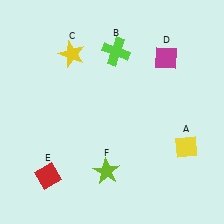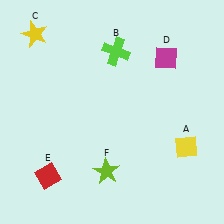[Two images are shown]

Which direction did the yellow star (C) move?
The yellow star (C) moved left.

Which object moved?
The yellow star (C) moved left.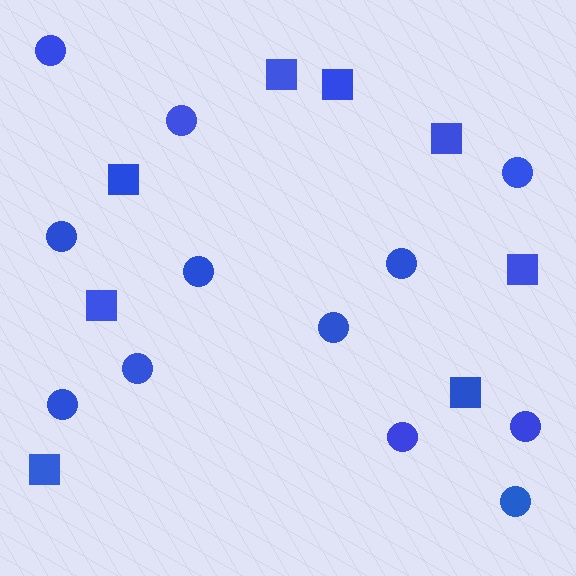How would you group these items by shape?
There are 2 groups: one group of squares (8) and one group of circles (12).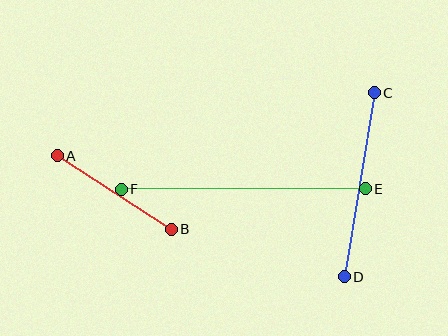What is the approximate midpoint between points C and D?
The midpoint is at approximately (359, 185) pixels.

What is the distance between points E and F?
The distance is approximately 244 pixels.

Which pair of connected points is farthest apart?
Points E and F are farthest apart.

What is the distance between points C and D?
The distance is approximately 186 pixels.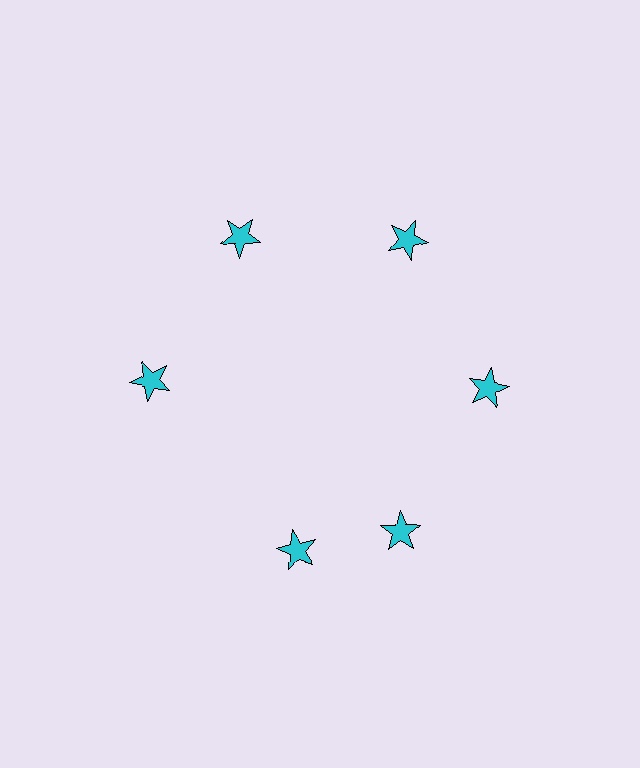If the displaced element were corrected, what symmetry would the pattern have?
It would have 6-fold rotational symmetry — the pattern would map onto itself every 60 degrees.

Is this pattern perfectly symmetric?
No. The 6 cyan stars are arranged in a ring, but one element near the 7 o'clock position is rotated out of alignment along the ring, breaking the 6-fold rotational symmetry.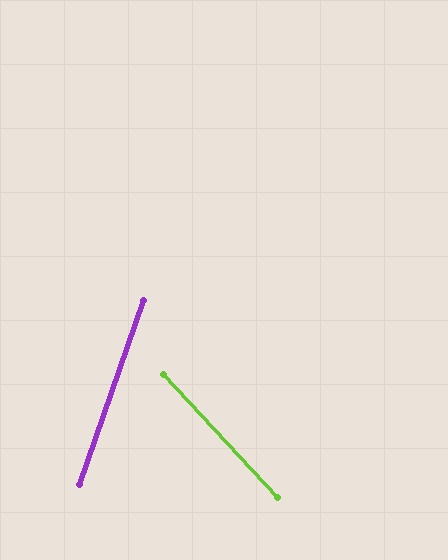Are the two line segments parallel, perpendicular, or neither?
Neither parallel nor perpendicular — they differ by about 62°.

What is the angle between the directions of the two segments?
Approximately 62 degrees.